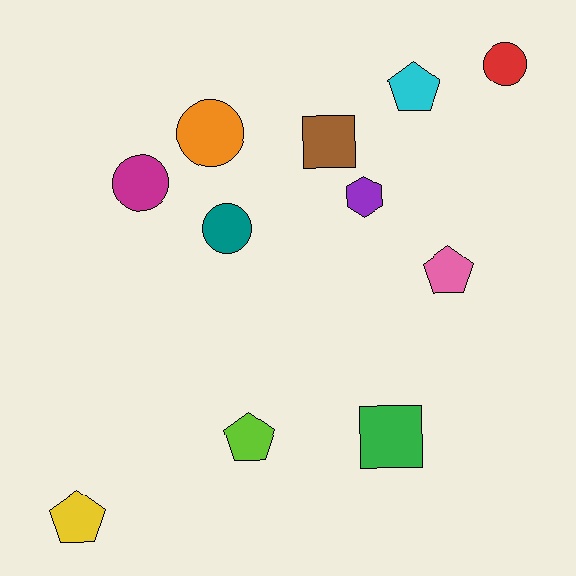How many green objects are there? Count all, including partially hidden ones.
There is 1 green object.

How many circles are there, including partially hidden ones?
There are 4 circles.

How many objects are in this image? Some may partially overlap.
There are 11 objects.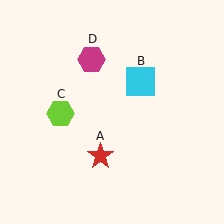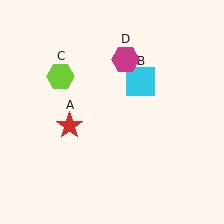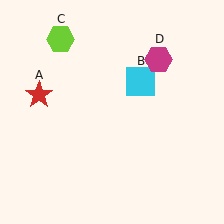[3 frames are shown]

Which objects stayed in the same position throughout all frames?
Cyan square (object B) remained stationary.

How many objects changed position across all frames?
3 objects changed position: red star (object A), lime hexagon (object C), magenta hexagon (object D).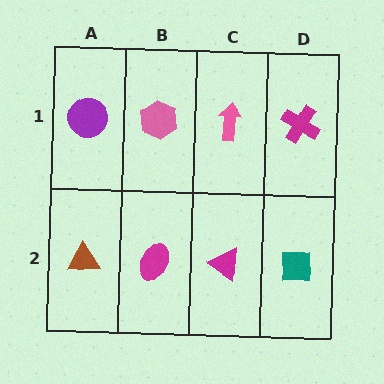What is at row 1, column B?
A pink hexagon.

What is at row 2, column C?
A magenta triangle.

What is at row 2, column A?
A brown triangle.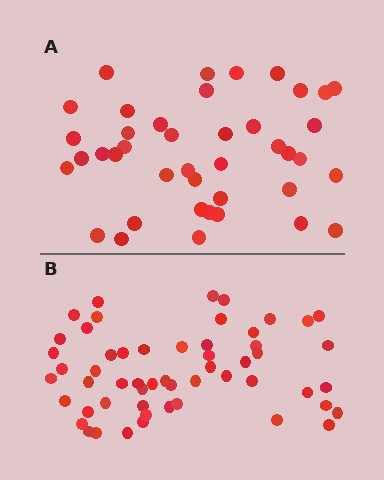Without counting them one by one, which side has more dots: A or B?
Region B (the bottom region) has more dots.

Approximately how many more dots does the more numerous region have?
Region B has approximately 15 more dots than region A.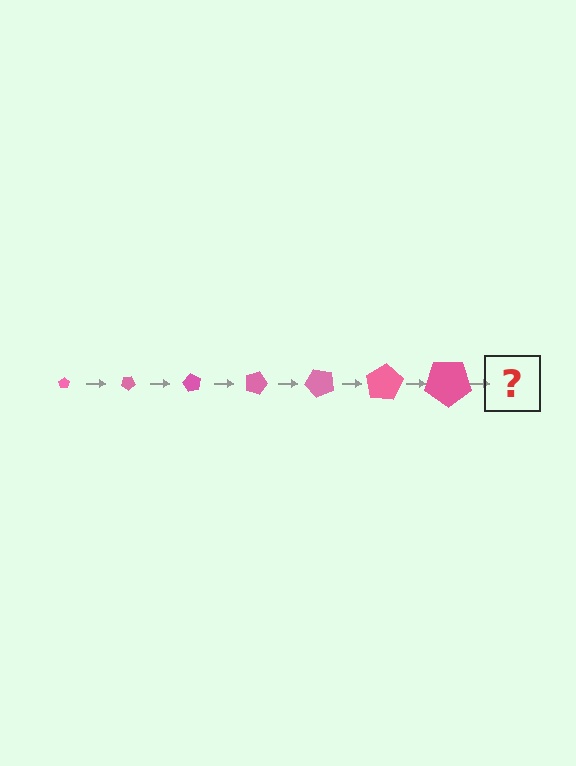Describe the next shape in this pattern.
It should be a pentagon, larger than the previous one and rotated 210 degrees from the start.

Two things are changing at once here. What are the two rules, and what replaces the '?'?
The two rules are that the pentagon grows larger each step and it rotates 30 degrees each step. The '?' should be a pentagon, larger than the previous one and rotated 210 degrees from the start.